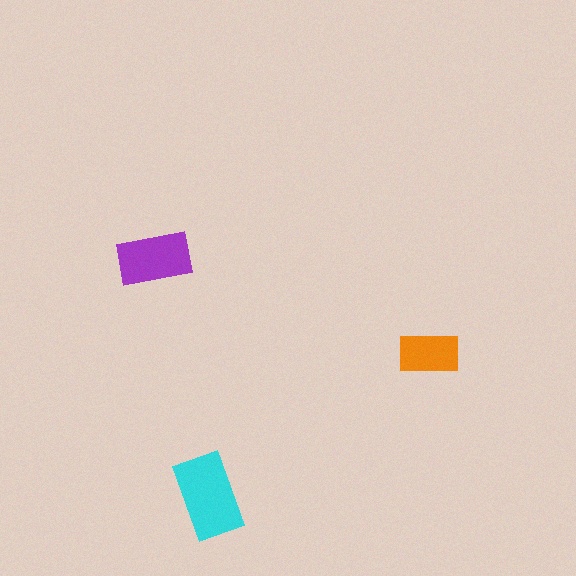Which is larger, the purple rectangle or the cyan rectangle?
The cyan one.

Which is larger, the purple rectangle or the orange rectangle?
The purple one.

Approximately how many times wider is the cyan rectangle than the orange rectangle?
About 1.5 times wider.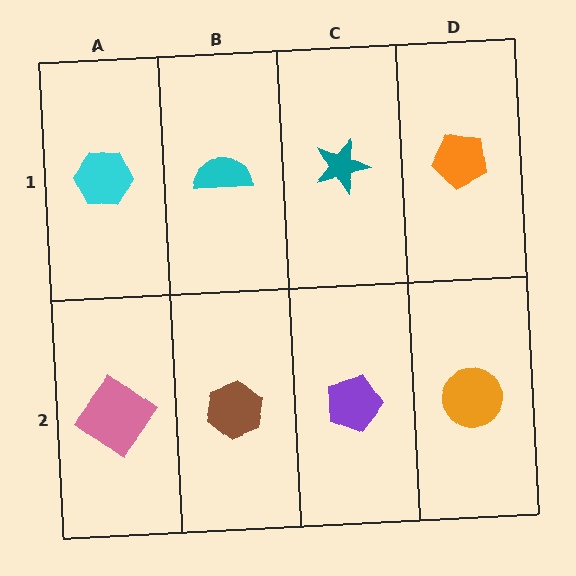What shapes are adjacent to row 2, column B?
A cyan semicircle (row 1, column B), a pink diamond (row 2, column A), a purple pentagon (row 2, column C).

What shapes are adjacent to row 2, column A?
A cyan hexagon (row 1, column A), a brown hexagon (row 2, column B).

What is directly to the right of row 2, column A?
A brown hexagon.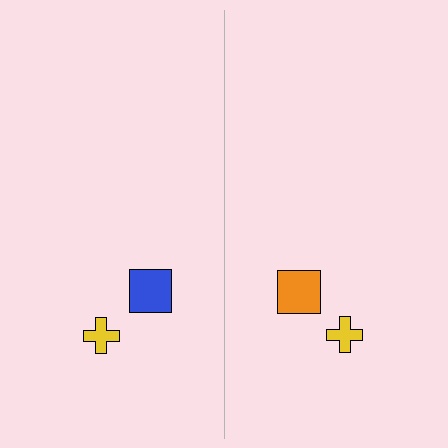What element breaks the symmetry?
The orange square on the right side breaks the symmetry — its mirror counterpart is blue.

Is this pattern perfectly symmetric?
No, the pattern is not perfectly symmetric. The orange square on the right side breaks the symmetry — its mirror counterpart is blue.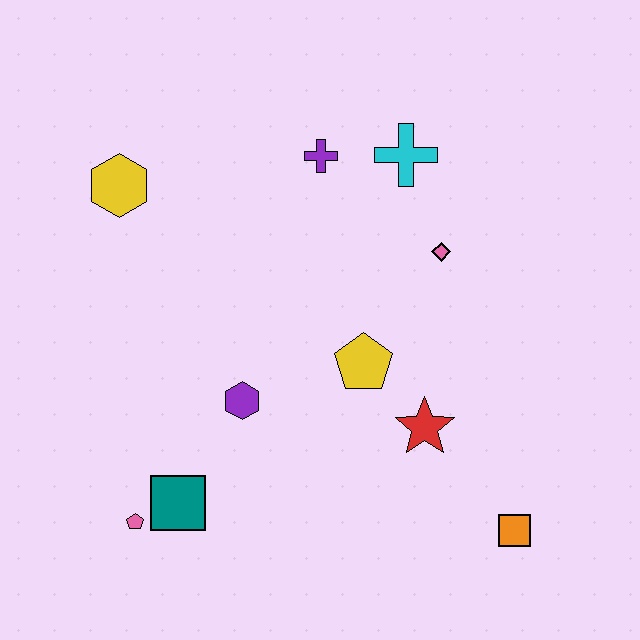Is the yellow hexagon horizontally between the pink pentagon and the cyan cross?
No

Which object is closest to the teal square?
The pink pentagon is closest to the teal square.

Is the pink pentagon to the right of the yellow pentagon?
No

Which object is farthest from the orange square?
The yellow hexagon is farthest from the orange square.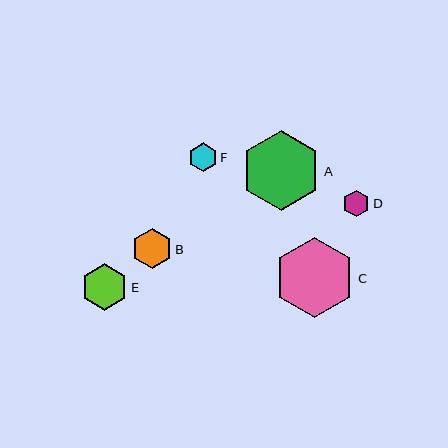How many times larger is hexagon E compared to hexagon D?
Hexagon E is approximately 1.7 times the size of hexagon D.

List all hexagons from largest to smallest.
From largest to smallest: C, A, E, B, F, D.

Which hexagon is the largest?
Hexagon C is the largest with a size of approximately 80 pixels.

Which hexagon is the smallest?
Hexagon D is the smallest with a size of approximately 27 pixels.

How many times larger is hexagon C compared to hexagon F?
Hexagon C is approximately 2.8 times the size of hexagon F.